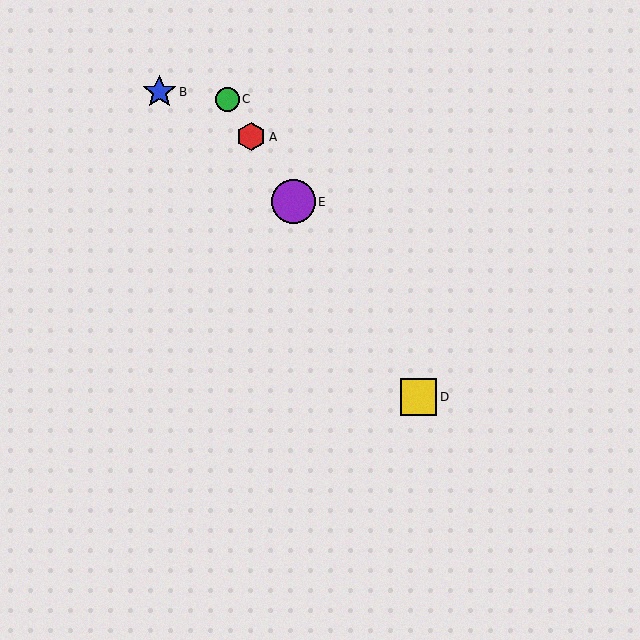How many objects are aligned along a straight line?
4 objects (A, C, D, E) are aligned along a straight line.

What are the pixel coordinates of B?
Object B is at (160, 92).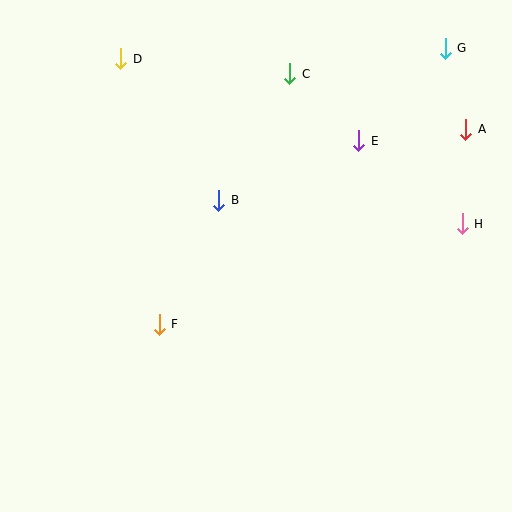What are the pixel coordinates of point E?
Point E is at (359, 141).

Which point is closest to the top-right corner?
Point G is closest to the top-right corner.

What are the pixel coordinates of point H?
Point H is at (462, 224).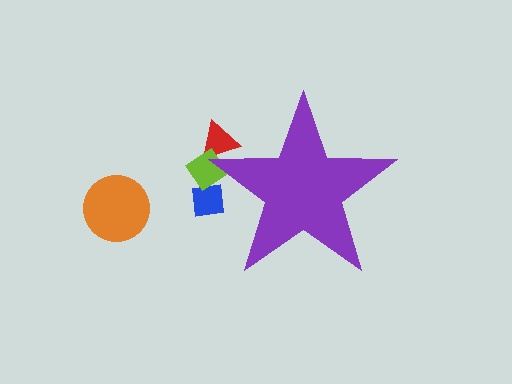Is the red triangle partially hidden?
Yes, the red triangle is partially hidden behind the purple star.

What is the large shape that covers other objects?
A purple star.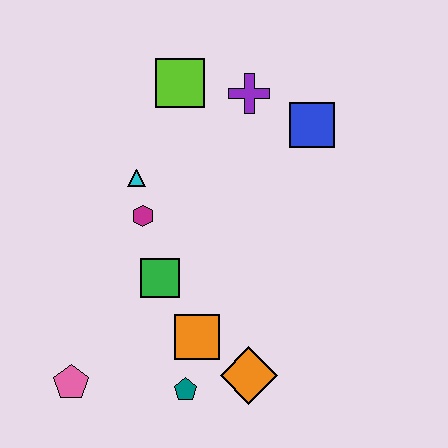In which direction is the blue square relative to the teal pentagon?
The blue square is above the teal pentagon.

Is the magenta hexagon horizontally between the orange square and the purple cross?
No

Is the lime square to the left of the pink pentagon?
No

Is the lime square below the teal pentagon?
No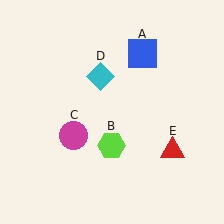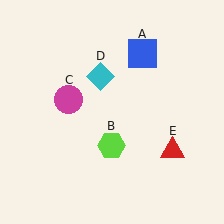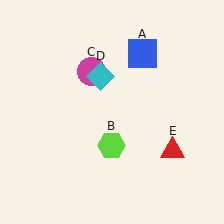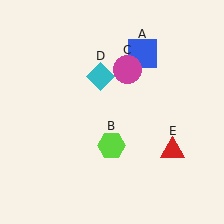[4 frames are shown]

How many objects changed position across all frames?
1 object changed position: magenta circle (object C).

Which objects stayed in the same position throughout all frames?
Blue square (object A) and lime hexagon (object B) and cyan diamond (object D) and red triangle (object E) remained stationary.